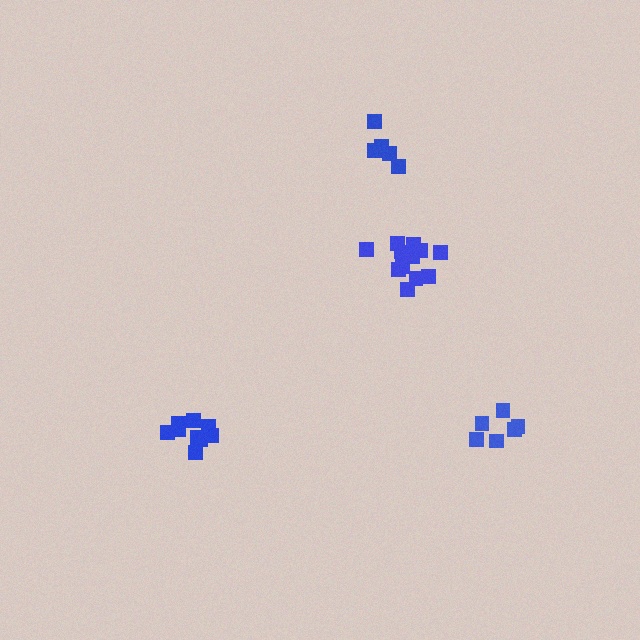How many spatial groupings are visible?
There are 4 spatial groupings.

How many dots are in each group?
Group 1: 9 dots, Group 2: 6 dots, Group 3: 6 dots, Group 4: 12 dots (33 total).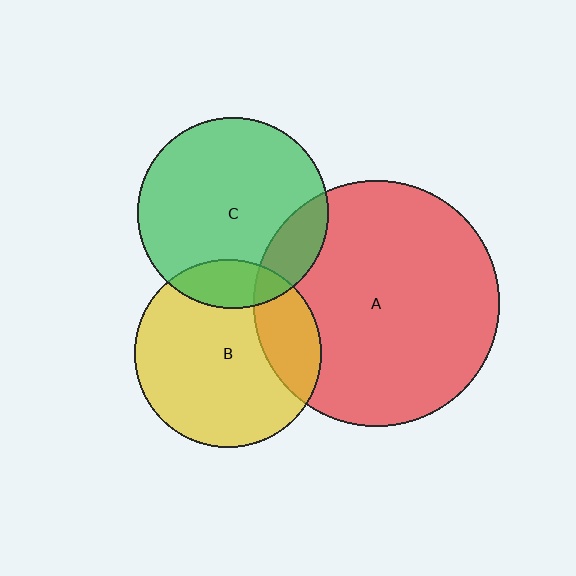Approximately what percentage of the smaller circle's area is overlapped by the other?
Approximately 20%.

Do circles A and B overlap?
Yes.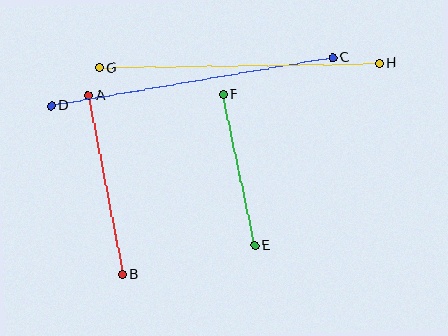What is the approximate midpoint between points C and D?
The midpoint is at approximately (192, 82) pixels.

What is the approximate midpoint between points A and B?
The midpoint is at approximately (105, 185) pixels.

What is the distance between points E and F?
The distance is approximately 154 pixels.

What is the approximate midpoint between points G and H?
The midpoint is at approximately (239, 65) pixels.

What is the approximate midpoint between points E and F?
The midpoint is at approximately (239, 170) pixels.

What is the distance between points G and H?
The distance is approximately 280 pixels.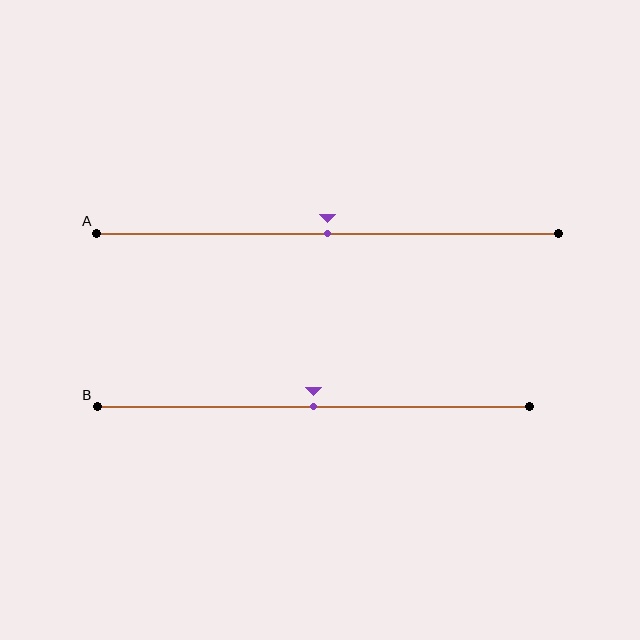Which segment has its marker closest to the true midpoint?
Segment A has its marker closest to the true midpoint.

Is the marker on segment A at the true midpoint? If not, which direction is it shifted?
Yes, the marker on segment A is at the true midpoint.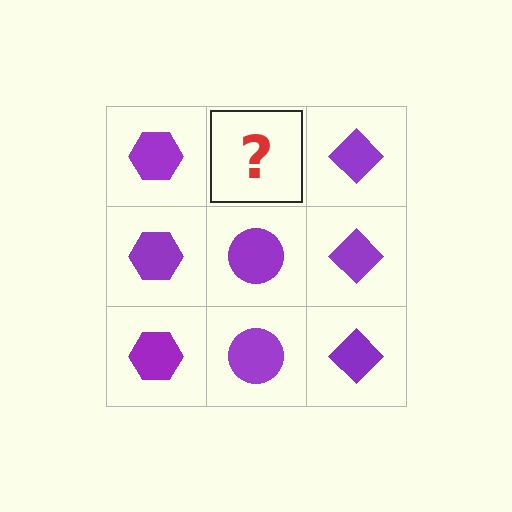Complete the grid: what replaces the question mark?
The question mark should be replaced with a purple circle.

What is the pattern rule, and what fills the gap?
The rule is that each column has a consistent shape. The gap should be filled with a purple circle.